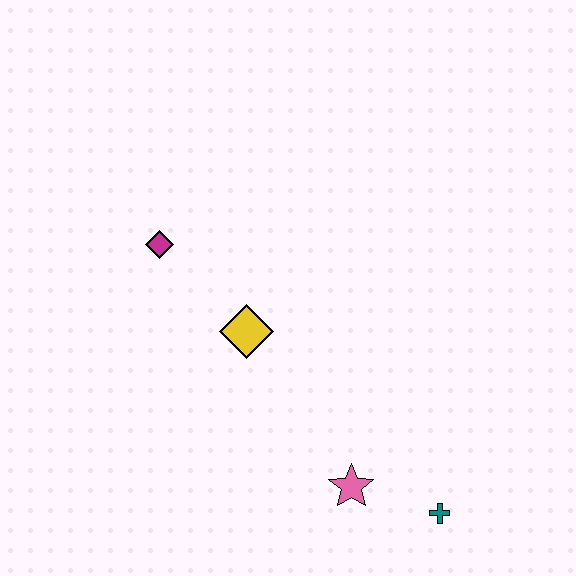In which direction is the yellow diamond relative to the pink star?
The yellow diamond is above the pink star.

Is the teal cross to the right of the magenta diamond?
Yes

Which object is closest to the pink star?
The teal cross is closest to the pink star.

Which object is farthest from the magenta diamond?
The teal cross is farthest from the magenta diamond.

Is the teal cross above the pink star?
No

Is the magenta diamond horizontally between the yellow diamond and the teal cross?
No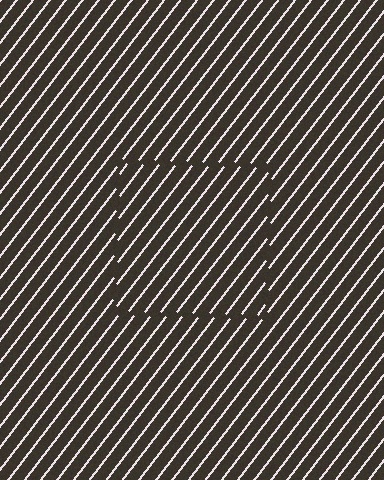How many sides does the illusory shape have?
4 sides — the line-ends trace a square.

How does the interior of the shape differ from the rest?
The interior of the shape contains the same grating, shifted by half a period — the contour is defined by the phase discontinuity where line-ends from the inner and outer gratings abut.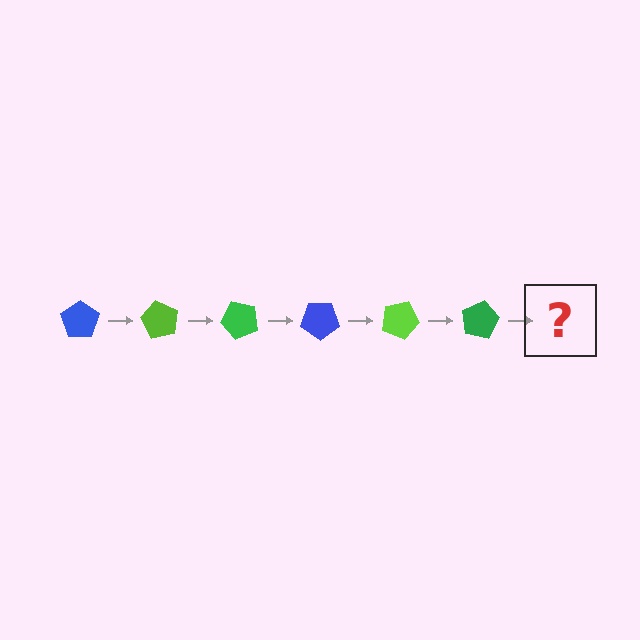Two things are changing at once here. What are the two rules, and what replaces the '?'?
The two rules are that it rotates 60 degrees each step and the color cycles through blue, lime, and green. The '?' should be a blue pentagon, rotated 360 degrees from the start.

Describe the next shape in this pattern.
It should be a blue pentagon, rotated 360 degrees from the start.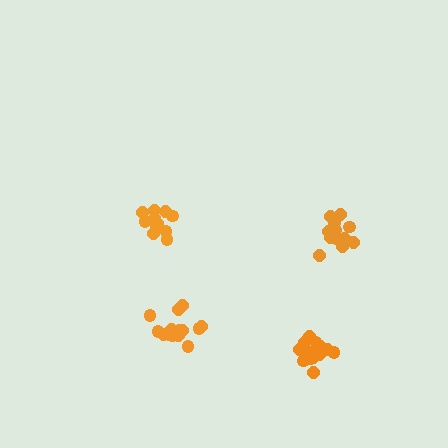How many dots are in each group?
Group 1: 14 dots, Group 2: 15 dots, Group 3: 15 dots, Group 4: 17 dots (61 total).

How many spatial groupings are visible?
There are 4 spatial groupings.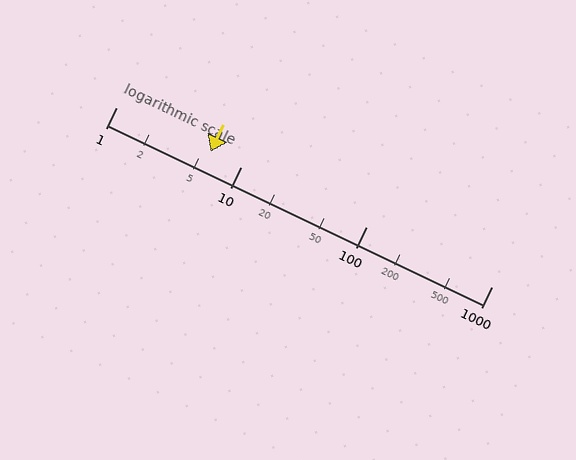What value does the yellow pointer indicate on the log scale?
The pointer indicates approximately 5.7.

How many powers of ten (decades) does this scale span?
The scale spans 3 decades, from 1 to 1000.